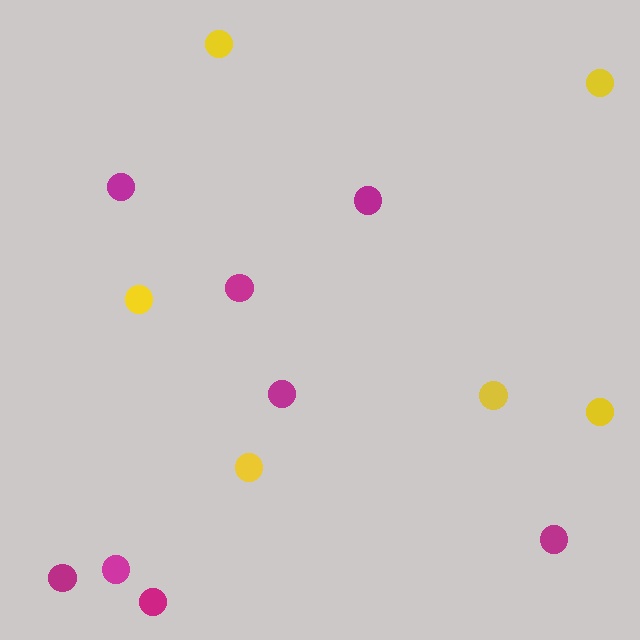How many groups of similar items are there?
There are 2 groups: one group of magenta circles (8) and one group of yellow circles (6).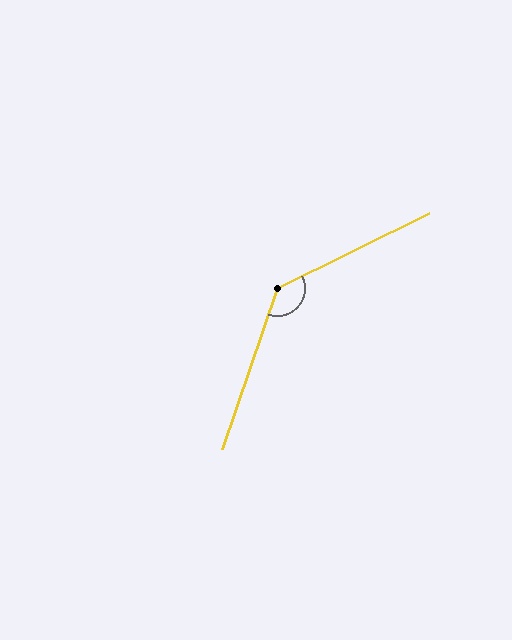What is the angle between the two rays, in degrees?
Approximately 135 degrees.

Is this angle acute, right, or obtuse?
It is obtuse.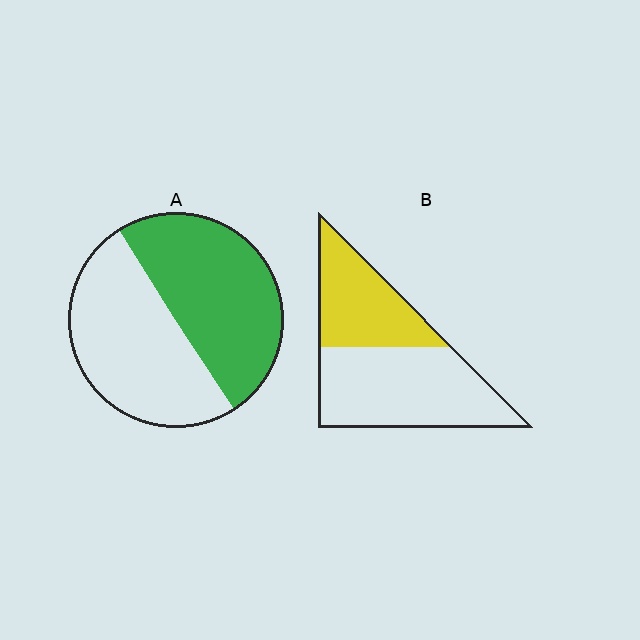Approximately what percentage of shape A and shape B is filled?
A is approximately 50% and B is approximately 40%.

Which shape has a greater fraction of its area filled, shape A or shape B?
Shape A.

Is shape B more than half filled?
No.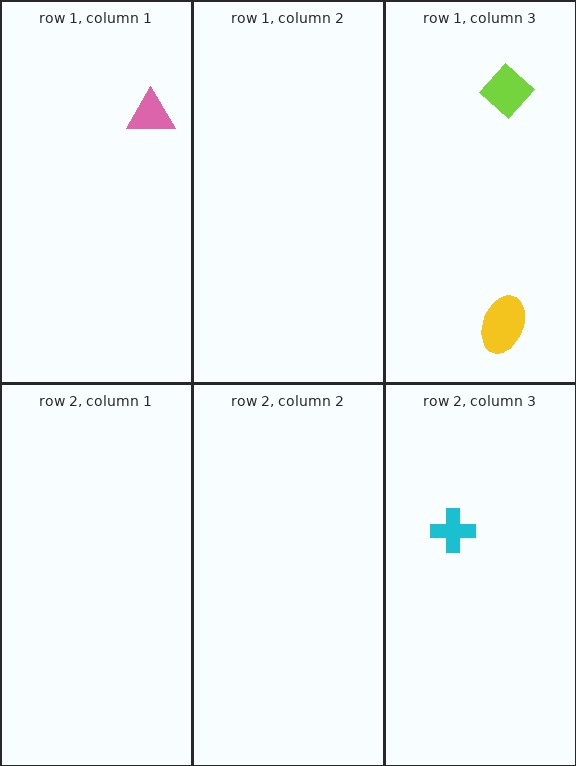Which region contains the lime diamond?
The row 1, column 3 region.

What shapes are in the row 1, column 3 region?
The lime diamond, the yellow ellipse.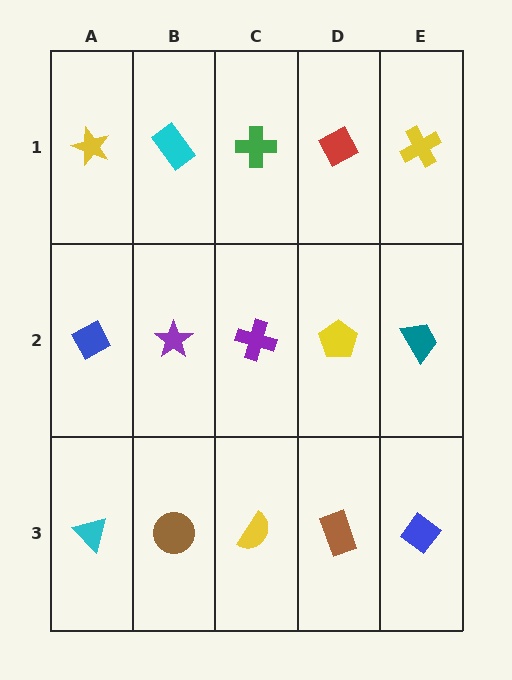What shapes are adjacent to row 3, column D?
A yellow pentagon (row 2, column D), a yellow semicircle (row 3, column C), a blue diamond (row 3, column E).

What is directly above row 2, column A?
A yellow star.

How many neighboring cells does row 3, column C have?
3.